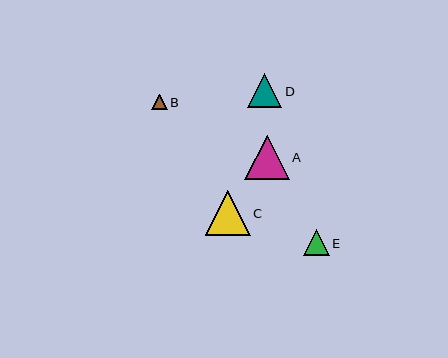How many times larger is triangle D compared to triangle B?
Triangle D is approximately 2.2 times the size of triangle B.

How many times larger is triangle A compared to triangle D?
Triangle A is approximately 1.3 times the size of triangle D.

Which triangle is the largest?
Triangle C is the largest with a size of approximately 45 pixels.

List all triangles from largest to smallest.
From largest to smallest: C, A, D, E, B.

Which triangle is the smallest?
Triangle B is the smallest with a size of approximately 15 pixels.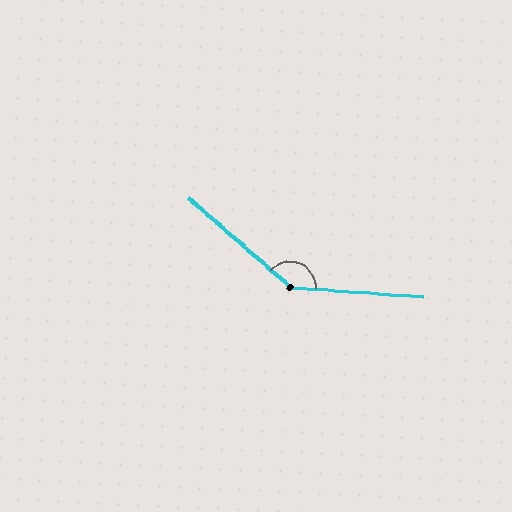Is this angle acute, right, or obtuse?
It is obtuse.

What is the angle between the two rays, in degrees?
Approximately 143 degrees.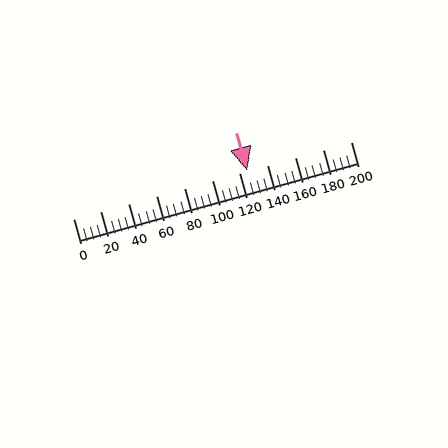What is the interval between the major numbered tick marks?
The major tick marks are spaced 20 units apart.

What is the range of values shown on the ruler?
The ruler shows values from 0 to 200.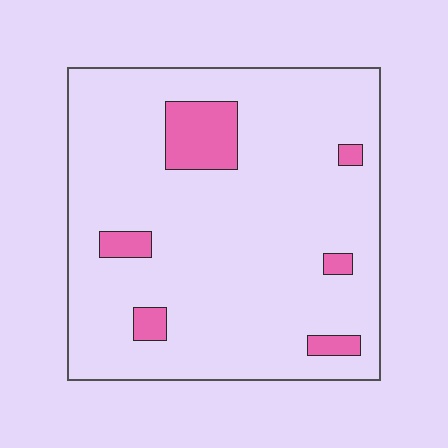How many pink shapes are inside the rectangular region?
6.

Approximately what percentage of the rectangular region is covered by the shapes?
Approximately 10%.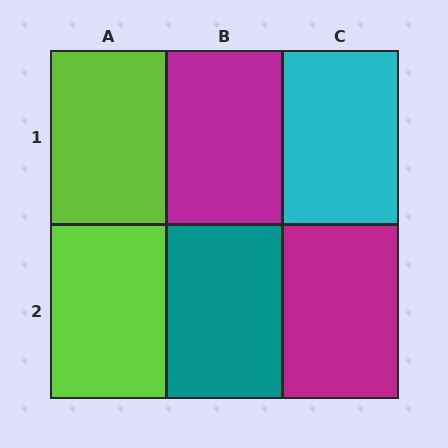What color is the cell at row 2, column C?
Magenta.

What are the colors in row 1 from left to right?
Lime, magenta, cyan.